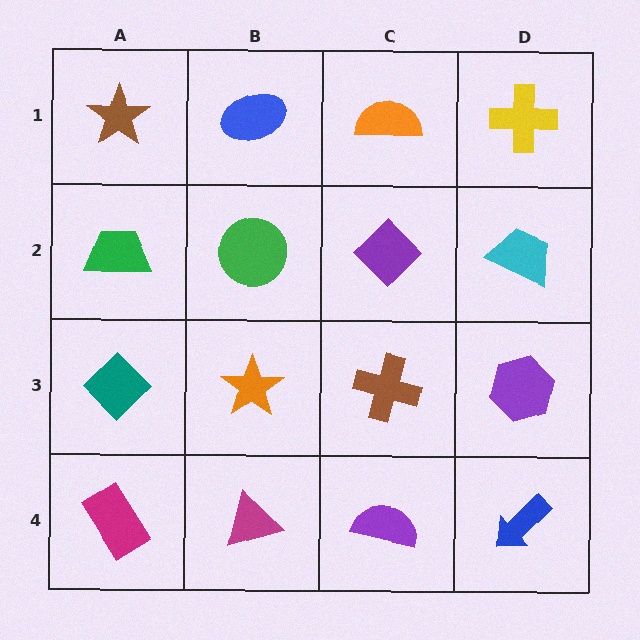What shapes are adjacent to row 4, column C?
A brown cross (row 3, column C), a magenta triangle (row 4, column B), a blue arrow (row 4, column D).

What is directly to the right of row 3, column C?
A purple hexagon.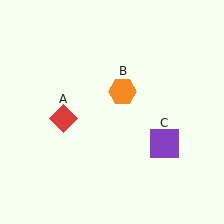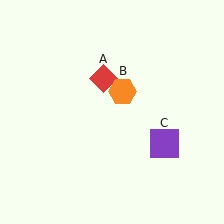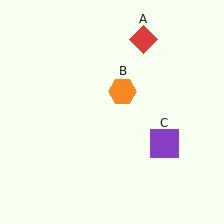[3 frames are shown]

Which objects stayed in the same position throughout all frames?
Orange hexagon (object B) and purple square (object C) remained stationary.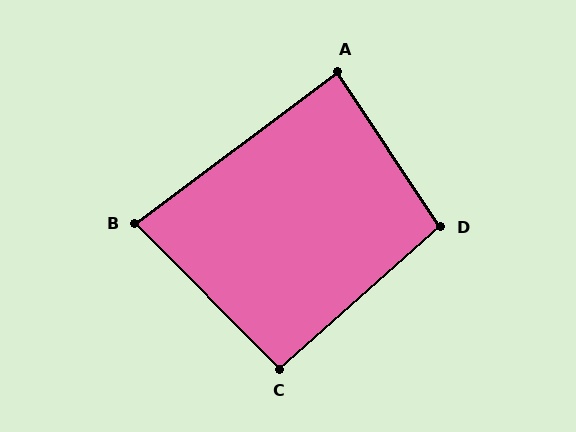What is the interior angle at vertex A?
Approximately 87 degrees (approximately right).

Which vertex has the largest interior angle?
D, at approximately 98 degrees.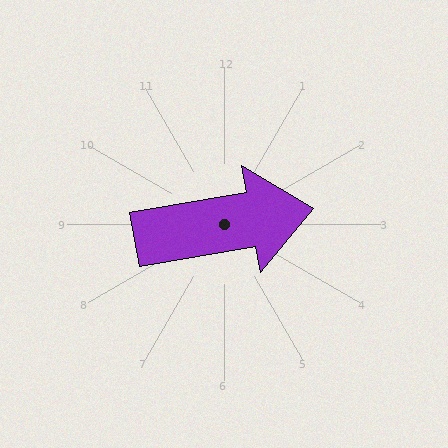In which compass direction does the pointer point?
East.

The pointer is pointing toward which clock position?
Roughly 3 o'clock.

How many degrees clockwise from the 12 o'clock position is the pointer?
Approximately 80 degrees.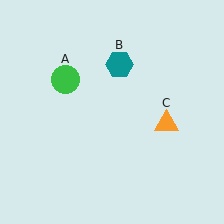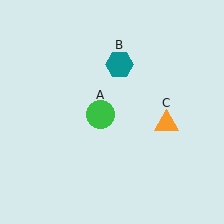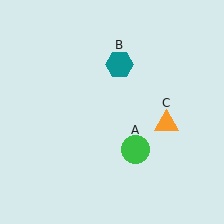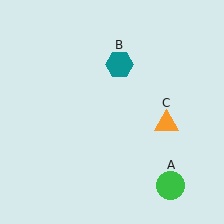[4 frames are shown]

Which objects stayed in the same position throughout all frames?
Teal hexagon (object B) and orange triangle (object C) remained stationary.